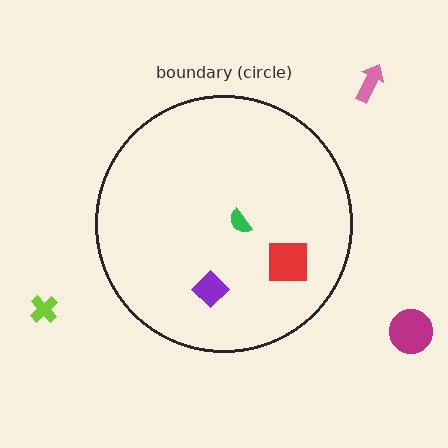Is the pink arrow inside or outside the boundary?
Outside.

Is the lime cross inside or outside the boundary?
Outside.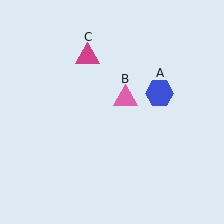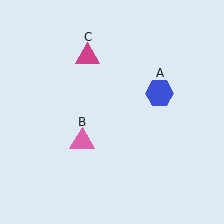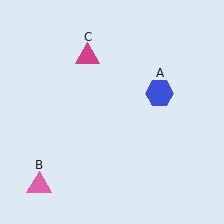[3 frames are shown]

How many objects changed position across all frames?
1 object changed position: pink triangle (object B).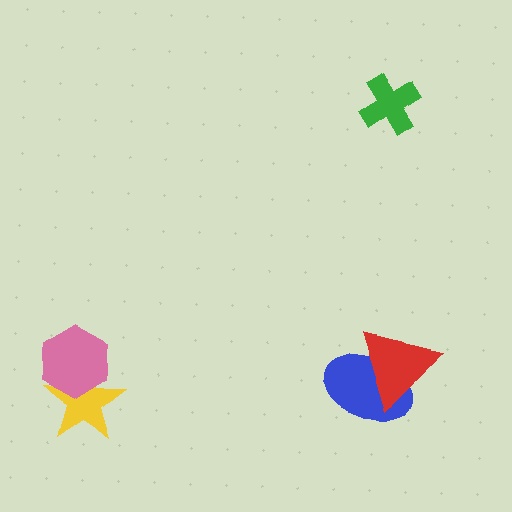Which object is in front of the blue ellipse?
The red triangle is in front of the blue ellipse.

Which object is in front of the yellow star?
The pink hexagon is in front of the yellow star.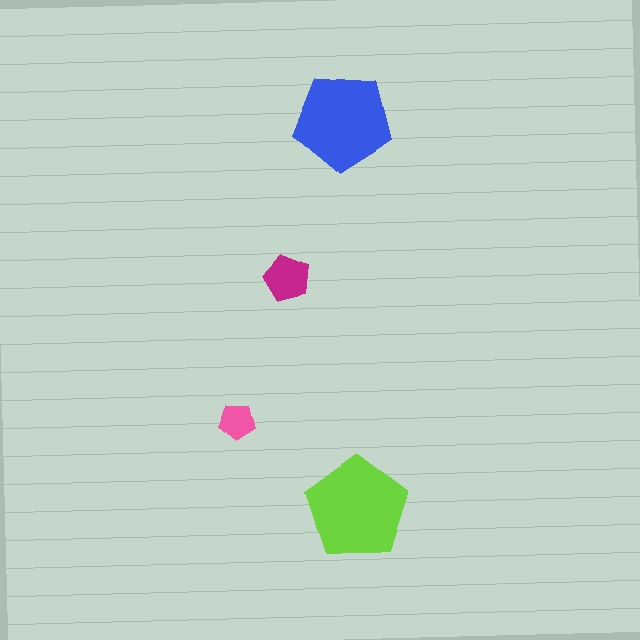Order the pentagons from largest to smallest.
the lime one, the blue one, the magenta one, the pink one.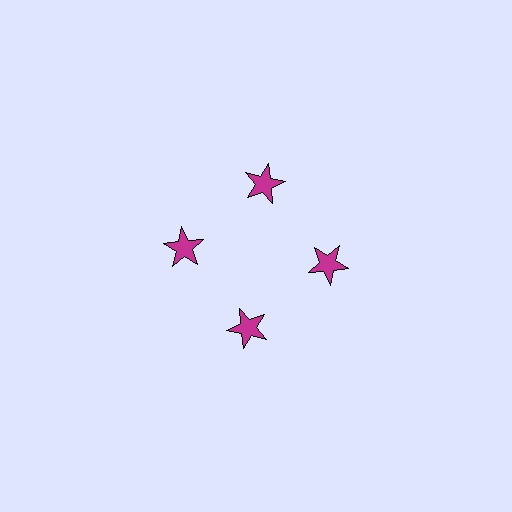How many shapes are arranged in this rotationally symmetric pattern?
There are 4 shapes, arranged in 4 groups of 1.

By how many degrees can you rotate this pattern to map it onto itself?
The pattern maps onto itself every 90 degrees of rotation.